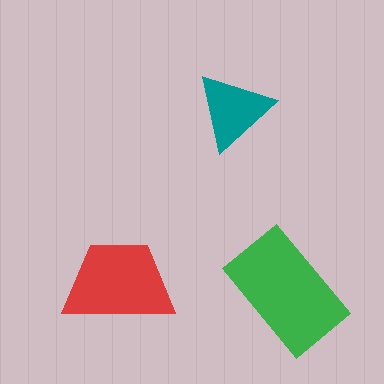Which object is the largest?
The green rectangle.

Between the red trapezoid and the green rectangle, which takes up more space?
The green rectangle.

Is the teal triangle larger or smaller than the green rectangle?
Smaller.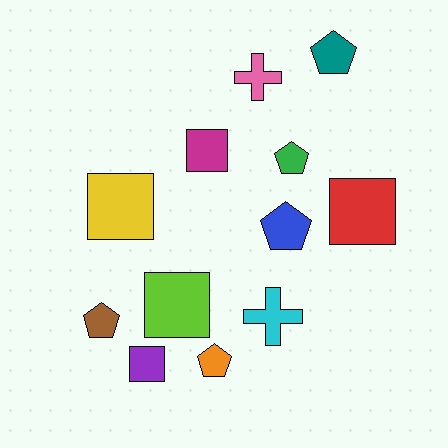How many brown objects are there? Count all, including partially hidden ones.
There is 1 brown object.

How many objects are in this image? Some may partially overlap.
There are 12 objects.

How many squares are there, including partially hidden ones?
There are 5 squares.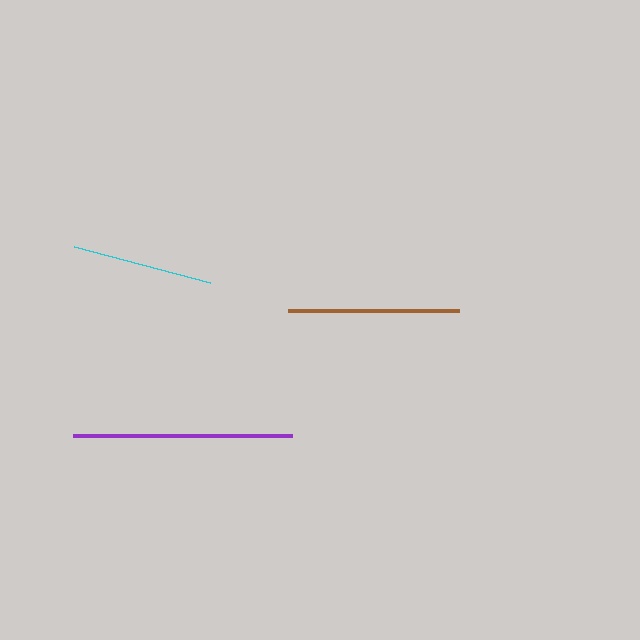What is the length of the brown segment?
The brown segment is approximately 171 pixels long.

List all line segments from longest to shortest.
From longest to shortest: purple, brown, cyan.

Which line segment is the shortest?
The cyan line is the shortest at approximately 141 pixels.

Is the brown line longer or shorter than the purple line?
The purple line is longer than the brown line.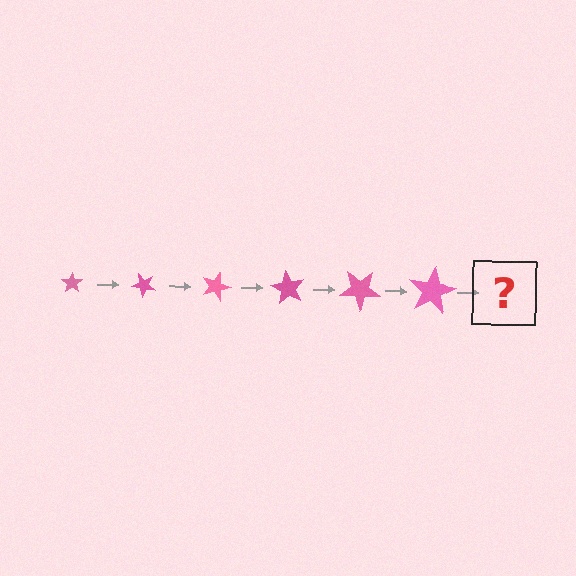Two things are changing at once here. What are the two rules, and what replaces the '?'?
The two rules are that the star grows larger each step and it rotates 45 degrees each step. The '?' should be a star, larger than the previous one and rotated 270 degrees from the start.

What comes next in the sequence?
The next element should be a star, larger than the previous one and rotated 270 degrees from the start.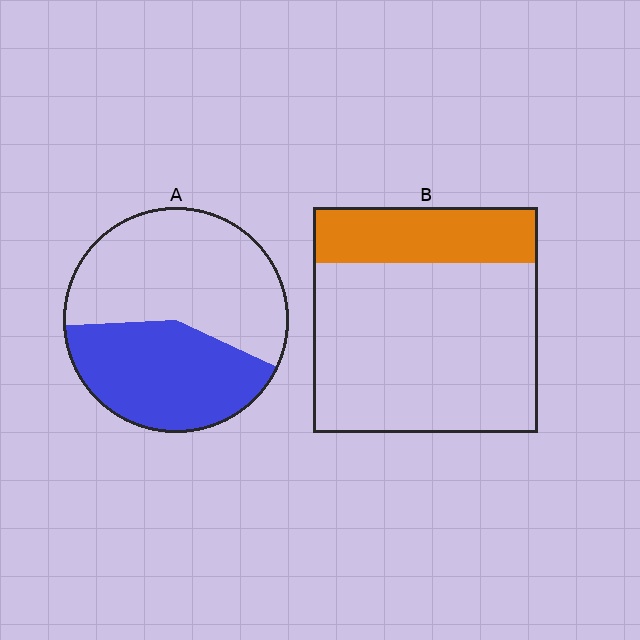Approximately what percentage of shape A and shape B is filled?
A is approximately 40% and B is approximately 25%.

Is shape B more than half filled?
No.